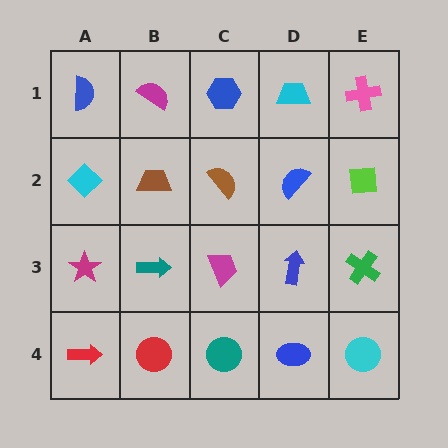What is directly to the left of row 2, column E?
A blue semicircle.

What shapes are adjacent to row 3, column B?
A brown trapezoid (row 2, column B), a red circle (row 4, column B), a magenta star (row 3, column A), a magenta trapezoid (row 3, column C).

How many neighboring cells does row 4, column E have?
2.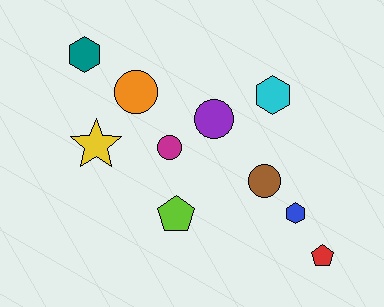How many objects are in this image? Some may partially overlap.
There are 10 objects.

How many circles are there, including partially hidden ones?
There are 4 circles.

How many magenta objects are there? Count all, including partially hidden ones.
There is 1 magenta object.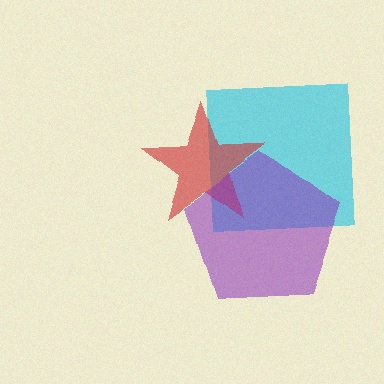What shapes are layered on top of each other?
The layered shapes are: a cyan square, a red star, a purple pentagon.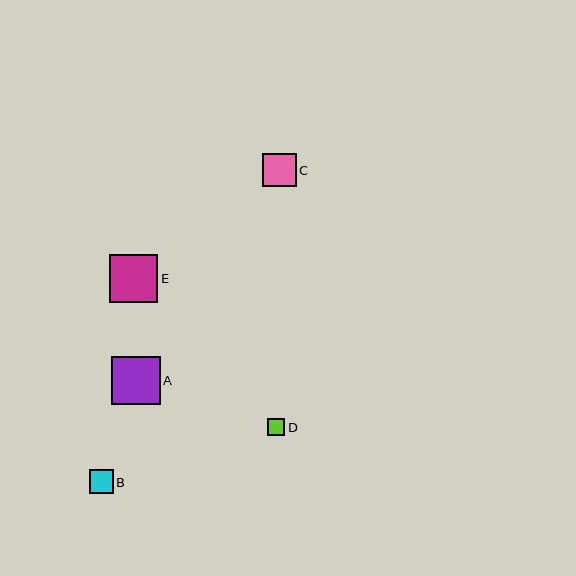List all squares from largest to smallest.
From largest to smallest: A, E, C, B, D.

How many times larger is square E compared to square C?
Square E is approximately 1.4 times the size of square C.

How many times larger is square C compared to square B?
Square C is approximately 1.4 times the size of square B.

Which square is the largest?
Square A is the largest with a size of approximately 48 pixels.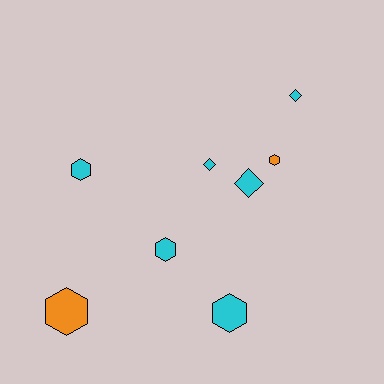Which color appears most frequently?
Cyan, with 6 objects.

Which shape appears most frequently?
Hexagon, with 5 objects.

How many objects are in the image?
There are 8 objects.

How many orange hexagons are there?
There are 2 orange hexagons.